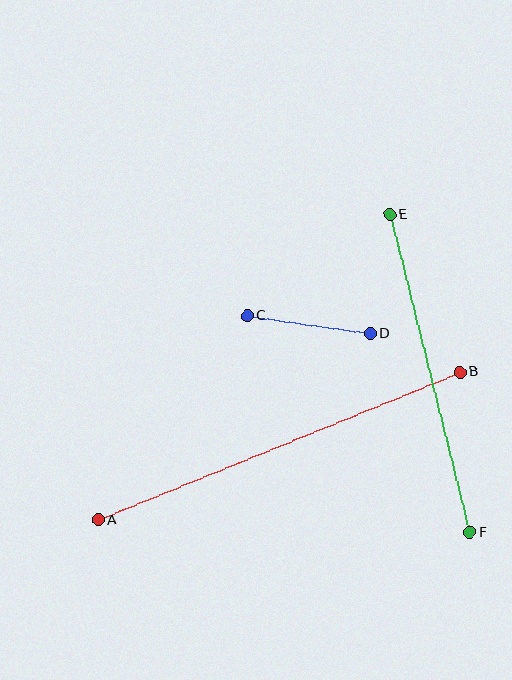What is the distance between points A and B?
The distance is approximately 391 pixels.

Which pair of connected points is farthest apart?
Points A and B are farthest apart.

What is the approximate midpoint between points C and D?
The midpoint is at approximately (309, 325) pixels.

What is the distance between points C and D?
The distance is approximately 124 pixels.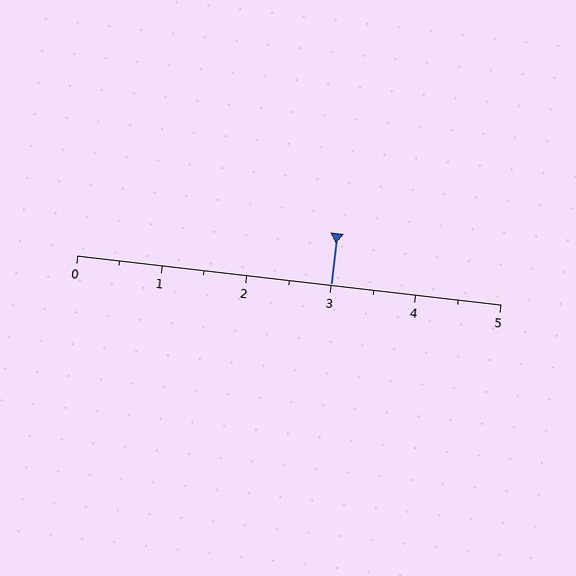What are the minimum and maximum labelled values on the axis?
The axis runs from 0 to 5.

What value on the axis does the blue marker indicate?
The marker indicates approximately 3.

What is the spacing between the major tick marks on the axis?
The major ticks are spaced 1 apart.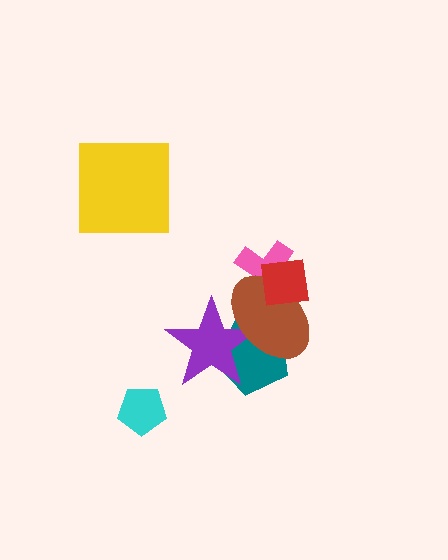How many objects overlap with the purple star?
2 objects overlap with the purple star.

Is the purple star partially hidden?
Yes, it is partially covered by another shape.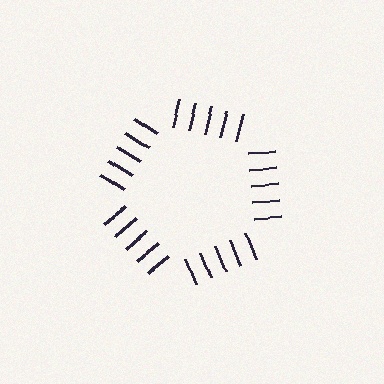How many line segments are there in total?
25 — 5 along each of the 5 edges.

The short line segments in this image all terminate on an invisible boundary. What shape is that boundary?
An illusory pentagon — the line segments terminate on its edges but no continuous stroke is drawn.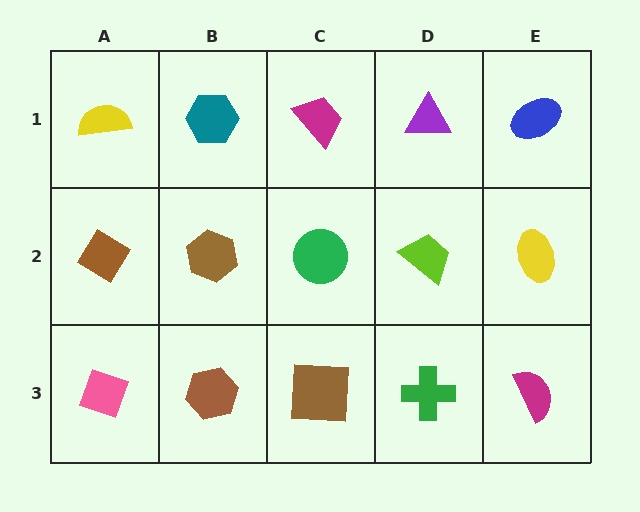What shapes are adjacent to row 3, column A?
A brown diamond (row 2, column A), a brown hexagon (row 3, column B).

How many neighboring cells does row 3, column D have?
3.